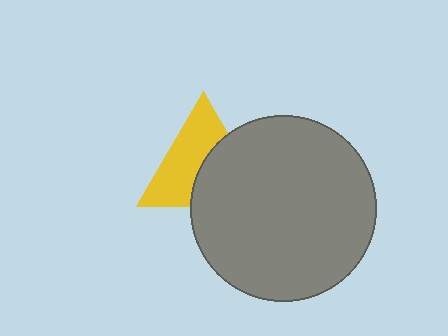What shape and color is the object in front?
The object in front is a gray circle.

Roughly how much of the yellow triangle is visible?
About half of it is visible (roughly 55%).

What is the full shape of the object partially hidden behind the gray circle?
The partially hidden object is a yellow triangle.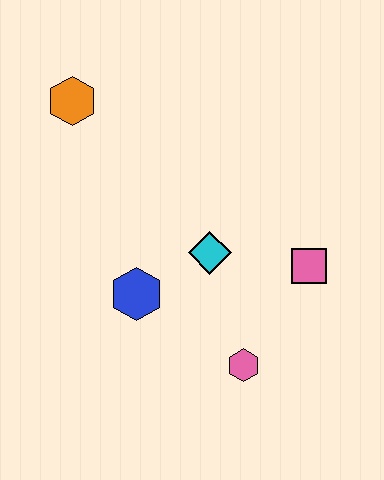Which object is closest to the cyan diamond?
The blue hexagon is closest to the cyan diamond.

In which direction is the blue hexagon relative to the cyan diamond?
The blue hexagon is to the left of the cyan diamond.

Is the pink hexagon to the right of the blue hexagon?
Yes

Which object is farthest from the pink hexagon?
The orange hexagon is farthest from the pink hexagon.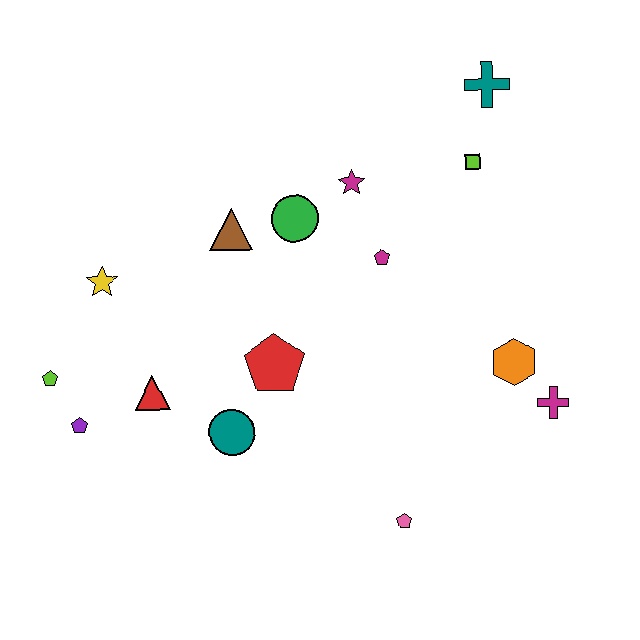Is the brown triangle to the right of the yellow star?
Yes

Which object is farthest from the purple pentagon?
The teal cross is farthest from the purple pentagon.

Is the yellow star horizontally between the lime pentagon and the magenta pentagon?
Yes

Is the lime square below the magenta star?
No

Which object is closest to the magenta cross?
The orange hexagon is closest to the magenta cross.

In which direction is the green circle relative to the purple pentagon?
The green circle is to the right of the purple pentagon.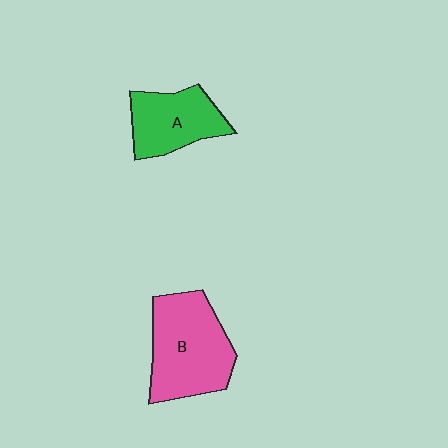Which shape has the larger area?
Shape B (pink).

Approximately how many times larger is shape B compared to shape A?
Approximately 1.5 times.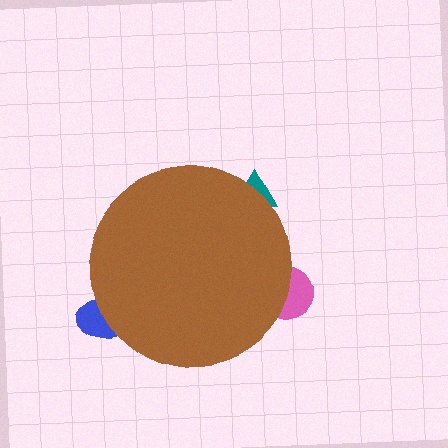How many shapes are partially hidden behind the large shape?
3 shapes are partially hidden.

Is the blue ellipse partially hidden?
Yes, the blue ellipse is partially hidden behind the brown circle.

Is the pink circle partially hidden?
Yes, the pink circle is partially hidden behind the brown circle.